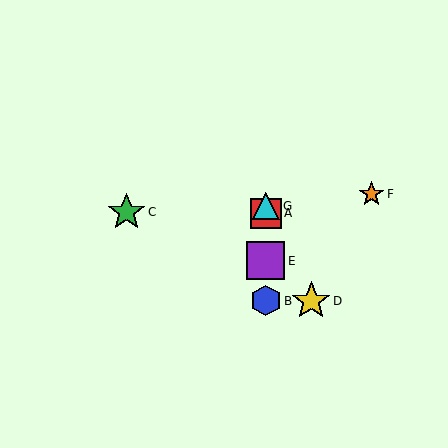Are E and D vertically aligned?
No, E is at x≈266 and D is at x≈311.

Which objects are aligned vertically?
Objects A, B, E, G are aligned vertically.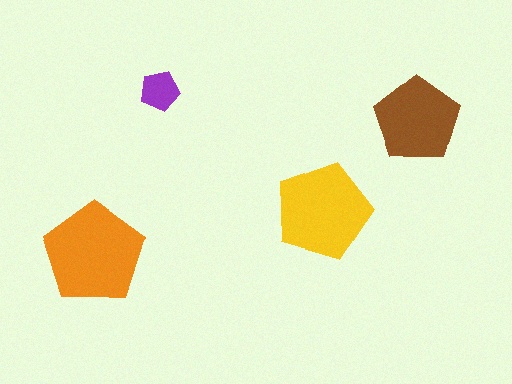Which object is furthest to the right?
The brown pentagon is rightmost.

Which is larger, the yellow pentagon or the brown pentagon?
The yellow one.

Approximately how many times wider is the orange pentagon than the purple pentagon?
About 2.5 times wider.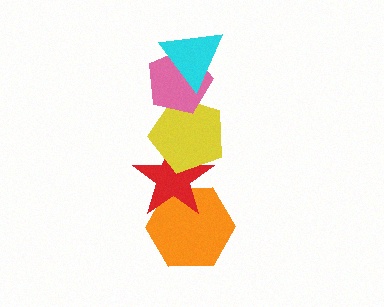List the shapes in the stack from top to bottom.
From top to bottom: the cyan triangle, the pink pentagon, the yellow pentagon, the red star, the orange hexagon.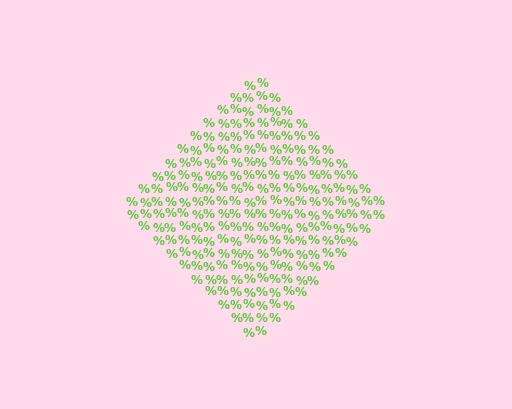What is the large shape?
The large shape is a diamond.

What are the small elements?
The small elements are percent signs.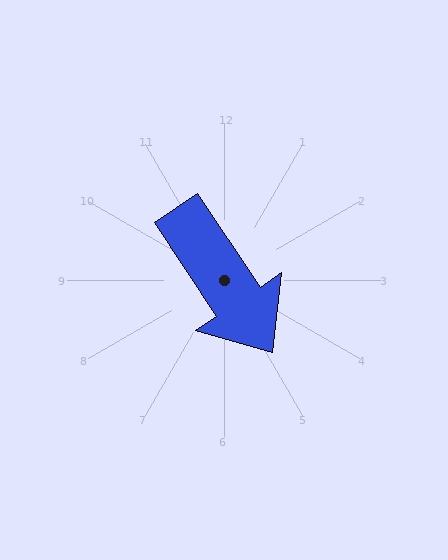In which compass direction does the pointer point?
Southeast.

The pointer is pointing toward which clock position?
Roughly 5 o'clock.